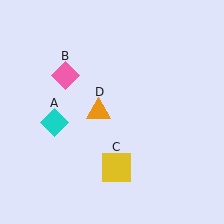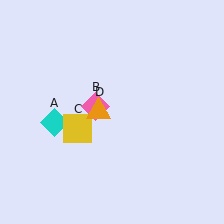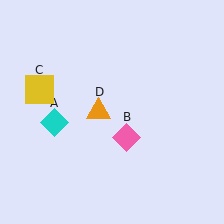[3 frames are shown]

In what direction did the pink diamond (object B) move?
The pink diamond (object B) moved down and to the right.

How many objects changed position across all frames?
2 objects changed position: pink diamond (object B), yellow square (object C).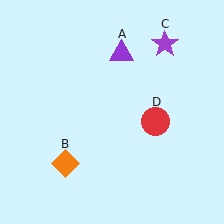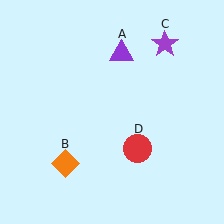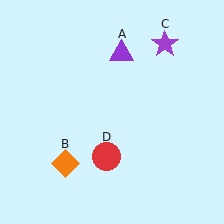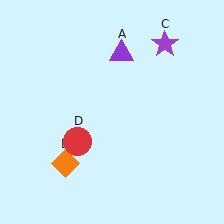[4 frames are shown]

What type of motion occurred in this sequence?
The red circle (object D) rotated clockwise around the center of the scene.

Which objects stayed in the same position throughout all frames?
Purple triangle (object A) and orange diamond (object B) and purple star (object C) remained stationary.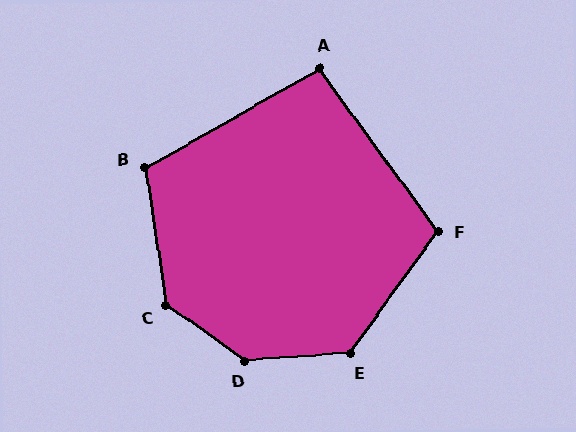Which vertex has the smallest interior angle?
A, at approximately 96 degrees.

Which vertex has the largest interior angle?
D, at approximately 141 degrees.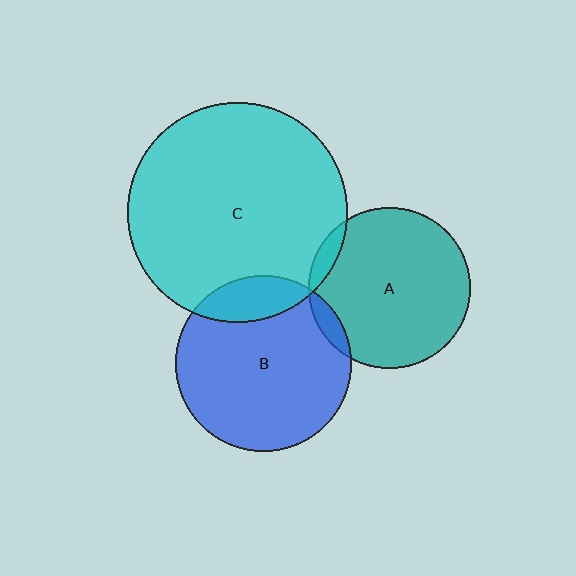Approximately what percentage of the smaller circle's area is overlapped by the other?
Approximately 5%.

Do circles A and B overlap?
Yes.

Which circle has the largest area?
Circle C (cyan).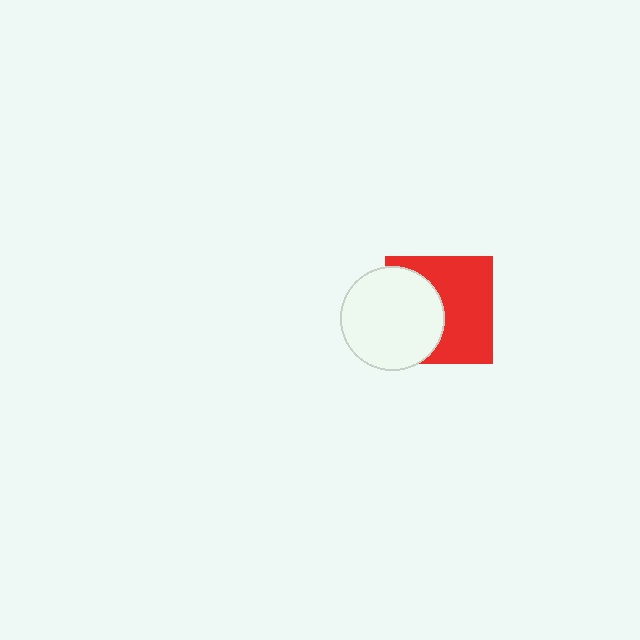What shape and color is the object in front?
The object in front is a white circle.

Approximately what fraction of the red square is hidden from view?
Roughly 42% of the red square is hidden behind the white circle.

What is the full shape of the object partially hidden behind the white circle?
The partially hidden object is a red square.